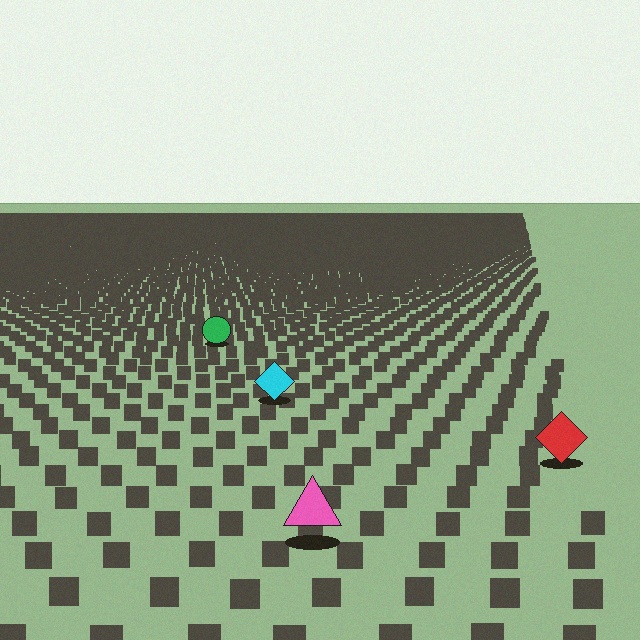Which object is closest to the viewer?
The pink triangle is closest. The texture marks near it are larger and more spread out.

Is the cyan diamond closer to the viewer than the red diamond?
No. The red diamond is closer — you can tell from the texture gradient: the ground texture is coarser near it.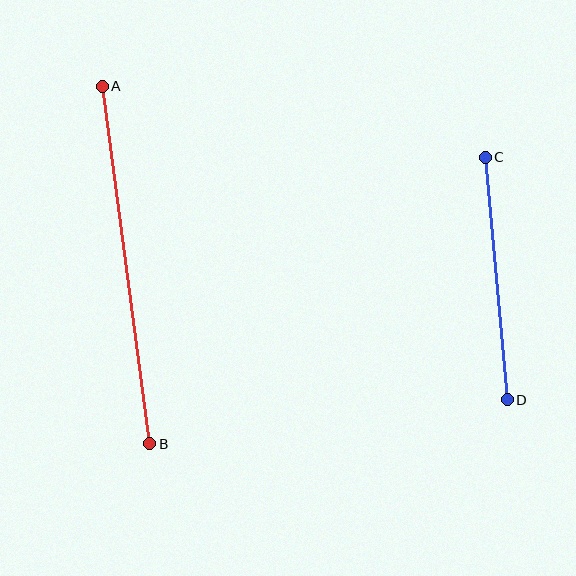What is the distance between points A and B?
The distance is approximately 361 pixels.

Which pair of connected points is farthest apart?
Points A and B are farthest apart.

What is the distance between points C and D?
The distance is approximately 243 pixels.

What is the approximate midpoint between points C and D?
The midpoint is at approximately (496, 278) pixels.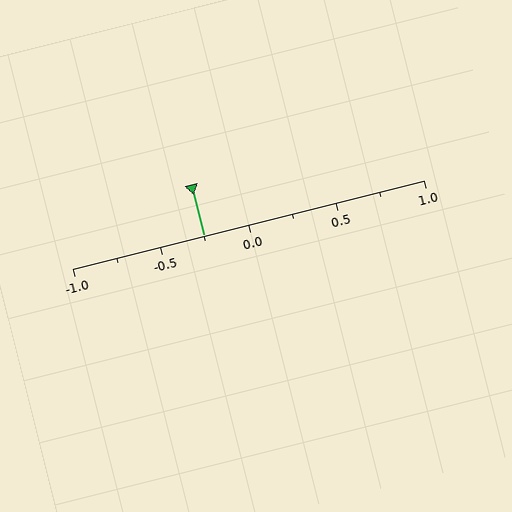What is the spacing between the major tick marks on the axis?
The major ticks are spaced 0.5 apart.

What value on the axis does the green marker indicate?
The marker indicates approximately -0.25.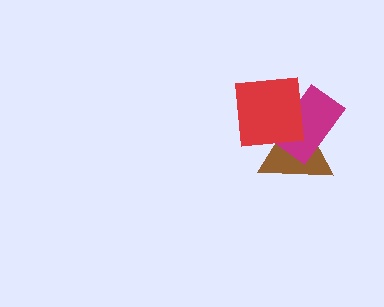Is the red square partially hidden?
No, no other shape covers it.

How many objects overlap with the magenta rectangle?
2 objects overlap with the magenta rectangle.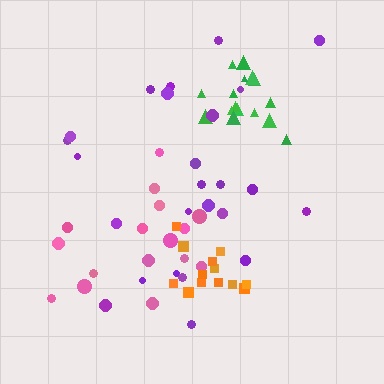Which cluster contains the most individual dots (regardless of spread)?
Purple (25).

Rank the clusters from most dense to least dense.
green, orange, pink, purple.